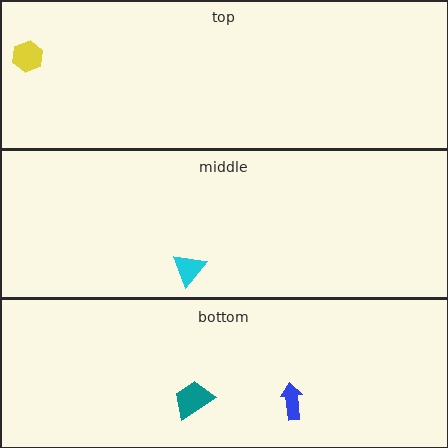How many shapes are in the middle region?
1.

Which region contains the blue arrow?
The bottom region.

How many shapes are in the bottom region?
2.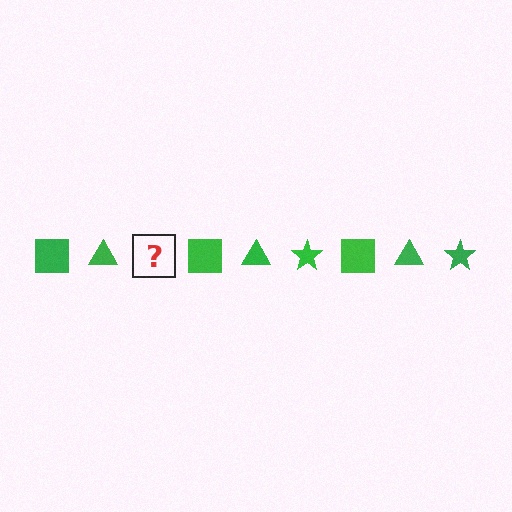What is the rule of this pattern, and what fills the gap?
The rule is that the pattern cycles through square, triangle, star shapes in green. The gap should be filled with a green star.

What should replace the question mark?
The question mark should be replaced with a green star.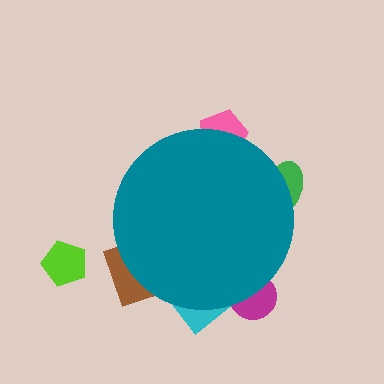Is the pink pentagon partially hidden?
Yes, the pink pentagon is partially hidden behind the teal circle.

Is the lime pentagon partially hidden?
No, the lime pentagon is fully visible.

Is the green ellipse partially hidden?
Yes, the green ellipse is partially hidden behind the teal circle.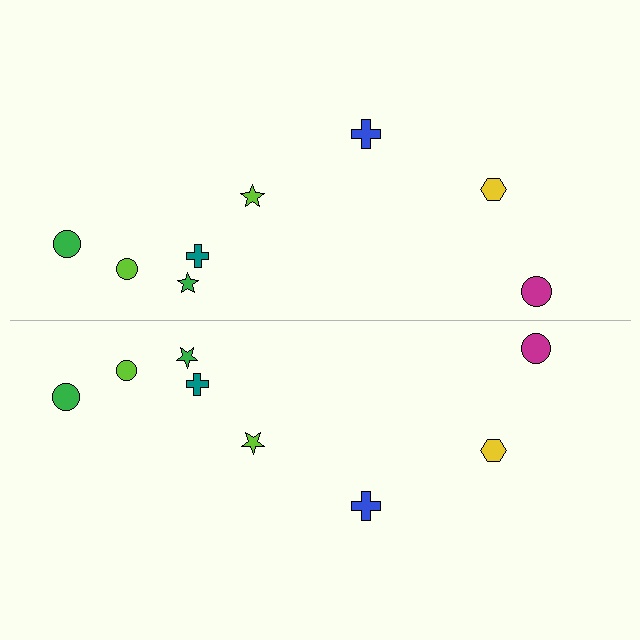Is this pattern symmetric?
Yes, this pattern has bilateral (reflection) symmetry.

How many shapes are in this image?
There are 16 shapes in this image.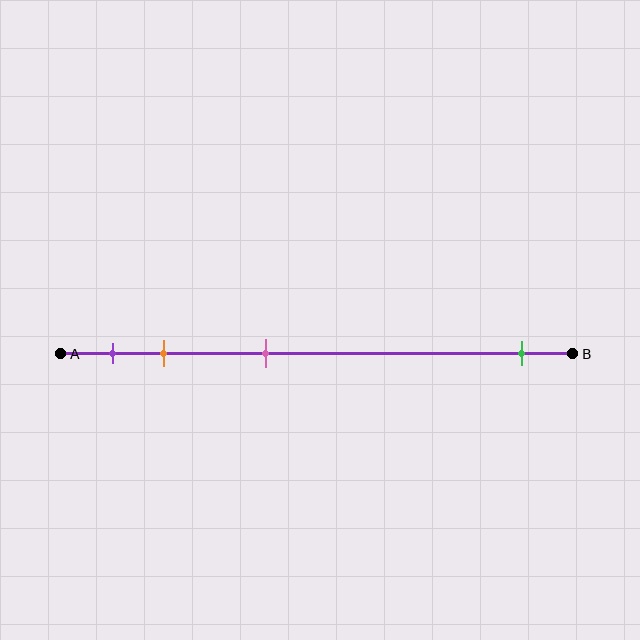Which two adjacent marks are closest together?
The purple and orange marks are the closest adjacent pair.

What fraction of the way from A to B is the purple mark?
The purple mark is approximately 10% (0.1) of the way from A to B.